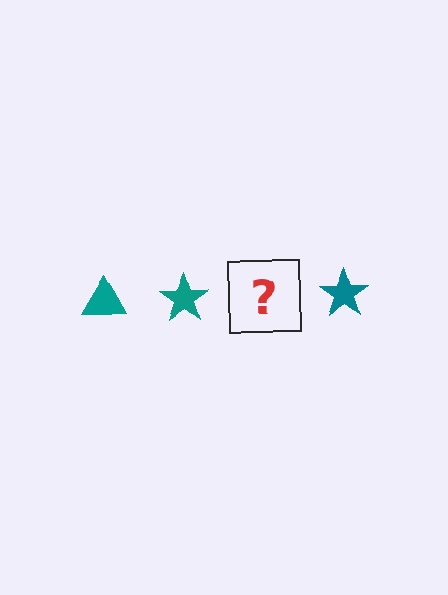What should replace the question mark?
The question mark should be replaced with a teal triangle.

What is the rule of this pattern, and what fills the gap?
The rule is that the pattern cycles through triangle, star shapes in teal. The gap should be filled with a teal triangle.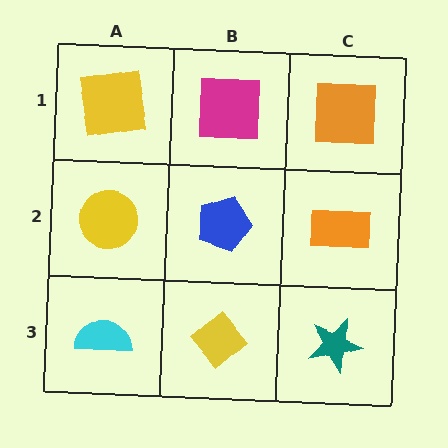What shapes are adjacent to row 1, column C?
An orange rectangle (row 2, column C), a magenta square (row 1, column B).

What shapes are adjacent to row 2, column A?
A yellow square (row 1, column A), a cyan semicircle (row 3, column A), a blue pentagon (row 2, column B).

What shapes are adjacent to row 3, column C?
An orange rectangle (row 2, column C), a yellow diamond (row 3, column B).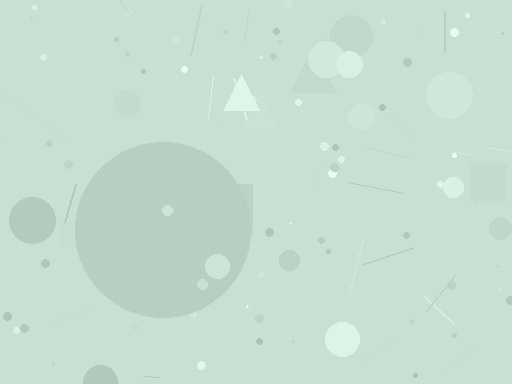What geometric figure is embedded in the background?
A circle is embedded in the background.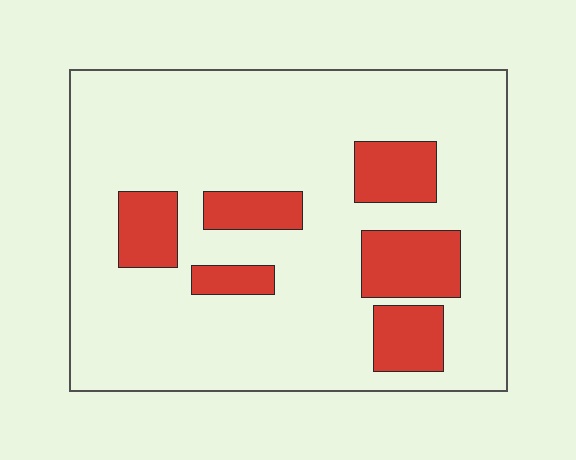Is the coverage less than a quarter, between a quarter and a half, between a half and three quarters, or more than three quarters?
Less than a quarter.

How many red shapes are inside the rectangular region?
6.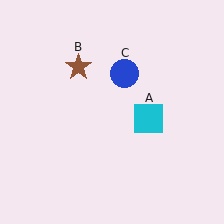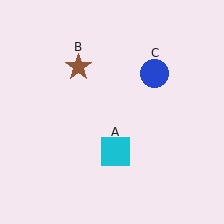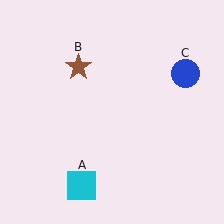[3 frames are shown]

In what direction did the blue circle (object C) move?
The blue circle (object C) moved right.